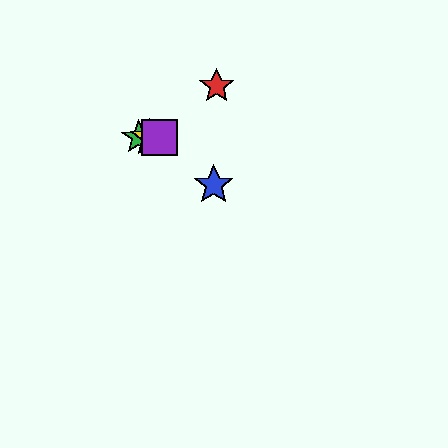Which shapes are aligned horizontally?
The green star, the yellow star, the purple square are aligned horizontally.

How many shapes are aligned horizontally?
3 shapes (the green star, the yellow star, the purple square) are aligned horizontally.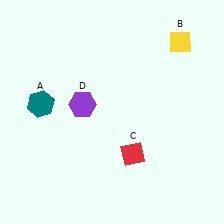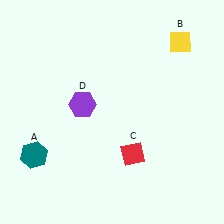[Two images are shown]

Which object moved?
The teal hexagon (A) moved down.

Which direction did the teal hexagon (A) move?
The teal hexagon (A) moved down.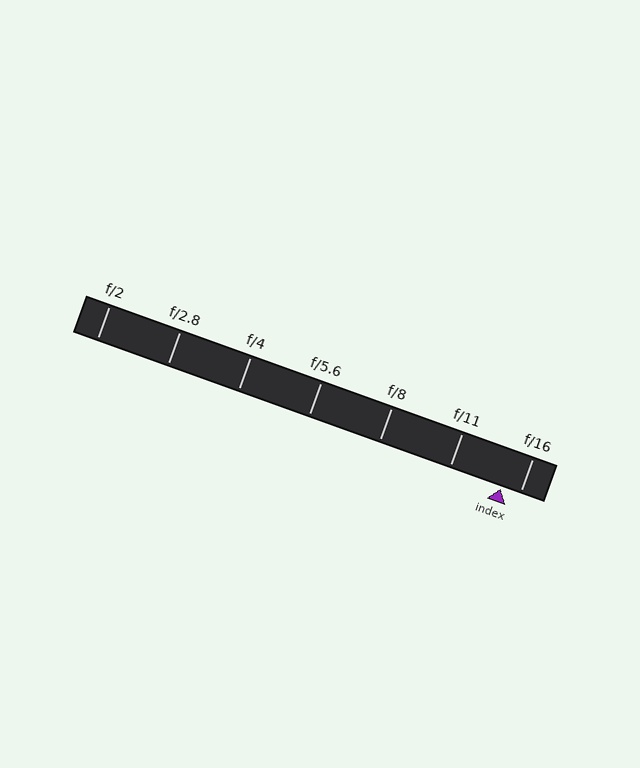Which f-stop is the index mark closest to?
The index mark is closest to f/16.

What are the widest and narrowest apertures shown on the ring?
The widest aperture shown is f/2 and the narrowest is f/16.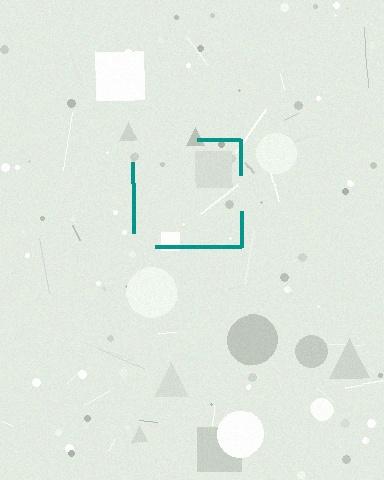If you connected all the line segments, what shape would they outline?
They would outline a square.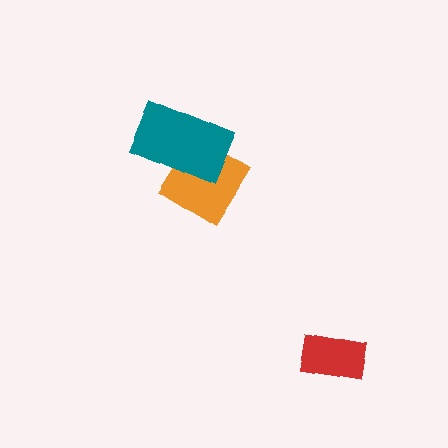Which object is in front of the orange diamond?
The teal rectangle is in front of the orange diamond.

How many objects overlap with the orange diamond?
1 object overlaps with the orange diamond.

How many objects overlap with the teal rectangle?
1 object overlaps with the teal rectangle.